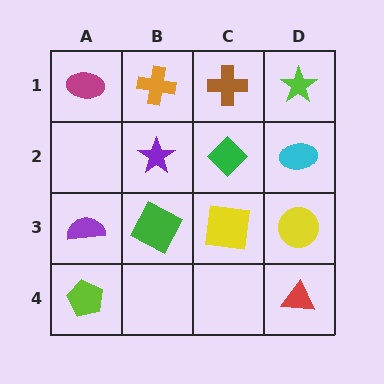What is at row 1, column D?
A lime star.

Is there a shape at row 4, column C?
No, that cell is empty.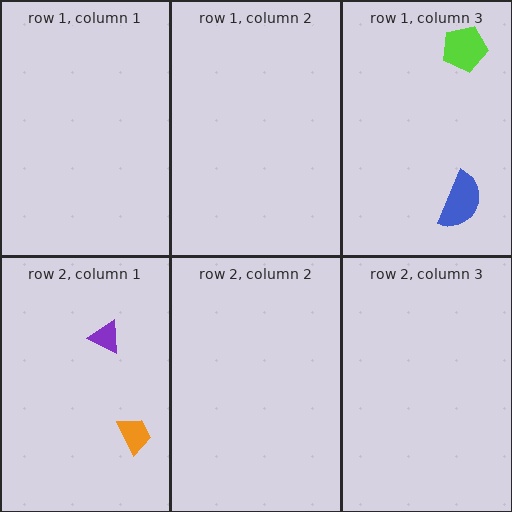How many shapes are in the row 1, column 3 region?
2.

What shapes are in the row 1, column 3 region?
The lime pentagon, the blue semicircle.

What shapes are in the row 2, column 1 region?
The orange trapezoid, the purple triangle.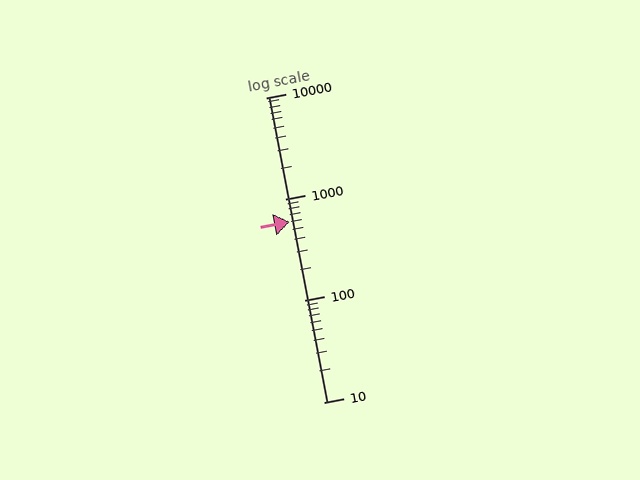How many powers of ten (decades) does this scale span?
The scale spans 3 decades, from 10 to 10000.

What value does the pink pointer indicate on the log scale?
The pointer indicates approximately 600.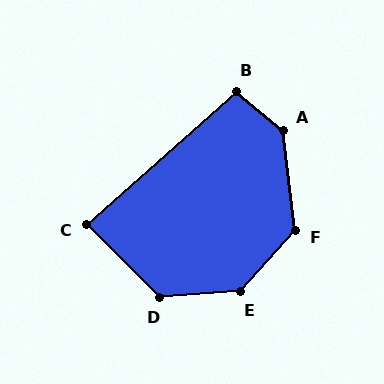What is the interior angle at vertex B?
Approximately 98 degrees (obtuse).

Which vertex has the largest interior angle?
A, at approximately 137 degrees.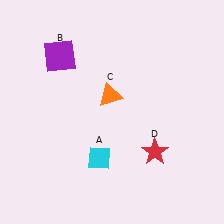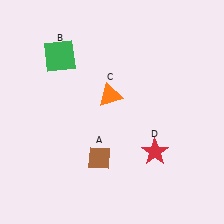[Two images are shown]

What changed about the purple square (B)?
In Image 1, B is purple. In Image 2, it changed to green.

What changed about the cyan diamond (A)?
In Image 1, A is cyan. In Image 2, it changed to brown.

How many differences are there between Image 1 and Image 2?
There are 2 differences between the two images.